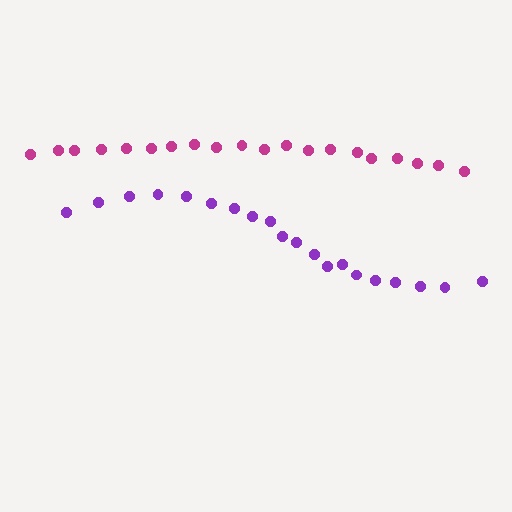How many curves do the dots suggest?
There are 2 distinct paths.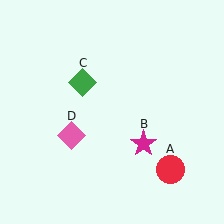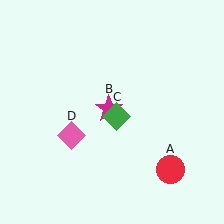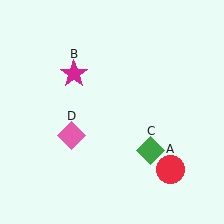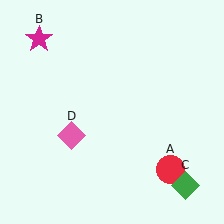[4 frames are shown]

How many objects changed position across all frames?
2 objects changed position: magenta star (object B), green diamond (object C).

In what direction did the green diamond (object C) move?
The green diamond (object C) moved down and to the right.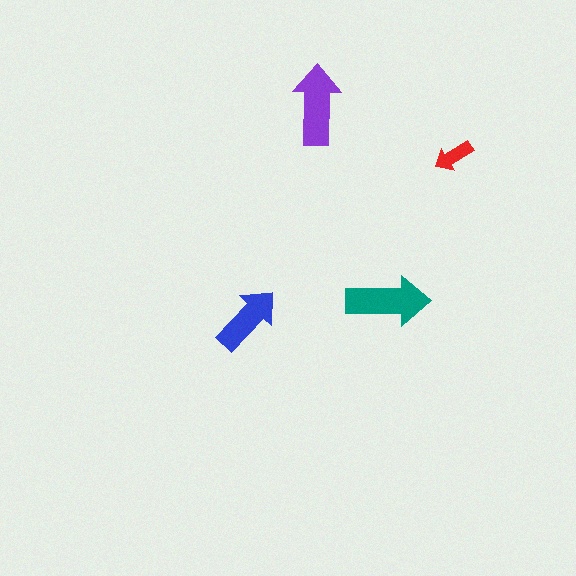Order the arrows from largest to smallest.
the teal one, the purple one, the blue one, the red one.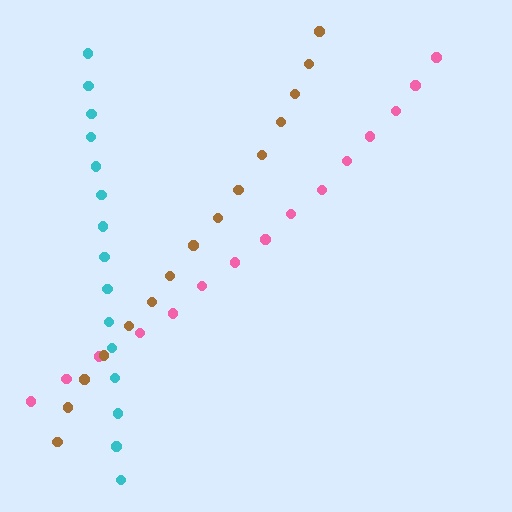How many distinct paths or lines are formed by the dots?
There are 3 distinct paths.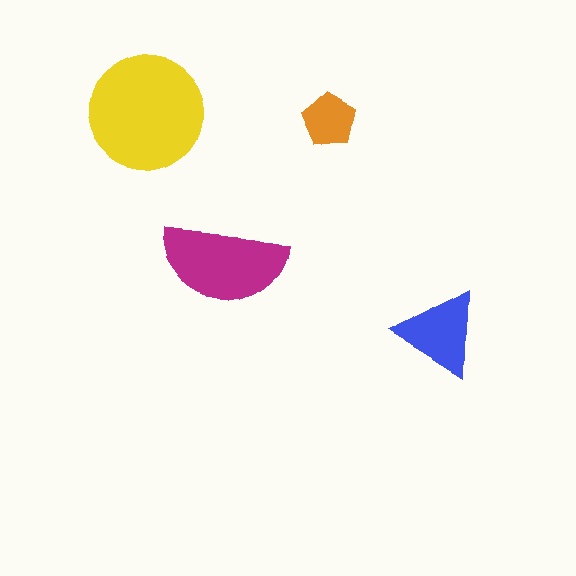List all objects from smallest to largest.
The orange pentagon, the blue triangle, the magenta semicircle, the yellow circle.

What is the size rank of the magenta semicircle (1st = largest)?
2nd.